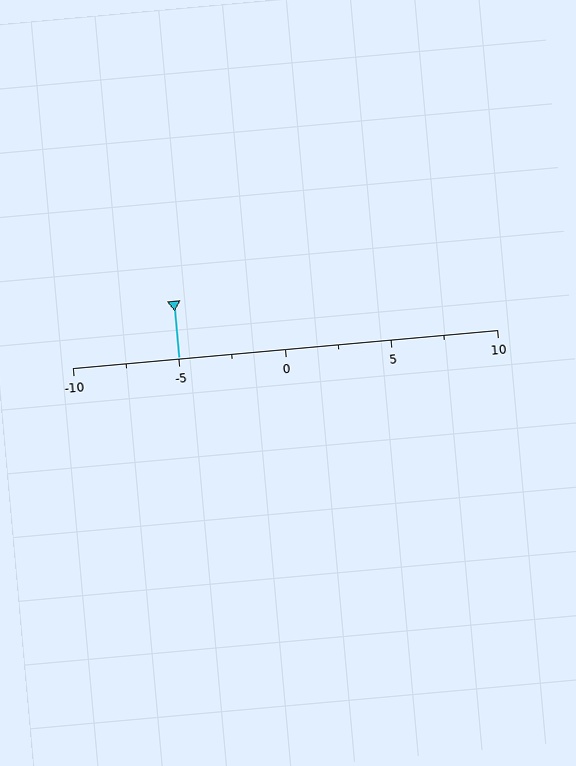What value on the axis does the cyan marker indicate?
The marker indicates approximately -5.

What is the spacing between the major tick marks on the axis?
The major ticks are spaced 5 apart.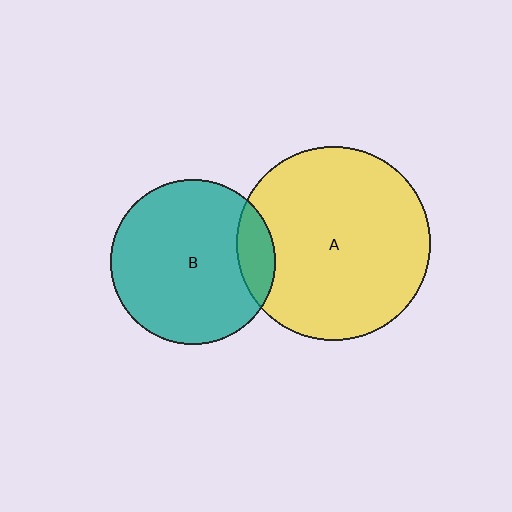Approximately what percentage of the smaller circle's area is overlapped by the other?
Approximately 15%.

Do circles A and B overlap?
Yes.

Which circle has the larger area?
Circle A (yellow).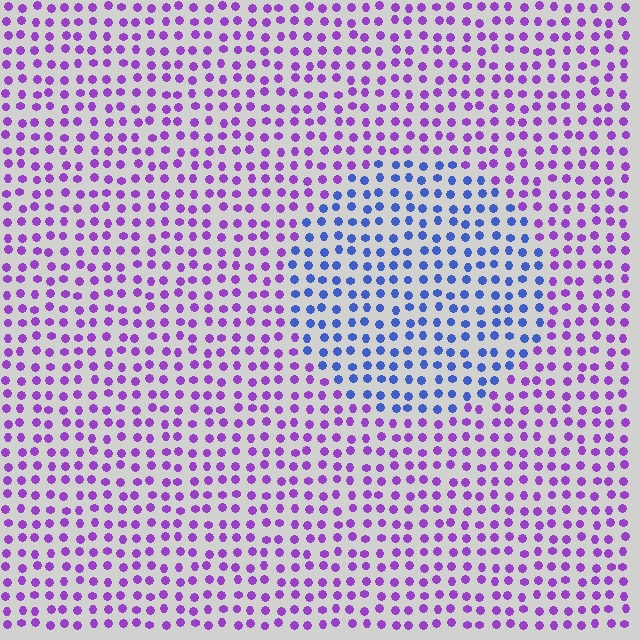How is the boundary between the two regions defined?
The boundary is defined purely by a slight shift in hue (about 53 degrees). Spacing, size, and orientation are identical on both sides.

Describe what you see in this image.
The image is filled with small purple elements in a uniform arrangement. A circle-shaped region is visible where the elements are tinted to a slightly different hue, forming a subtle color boundary.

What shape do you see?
I see a circle.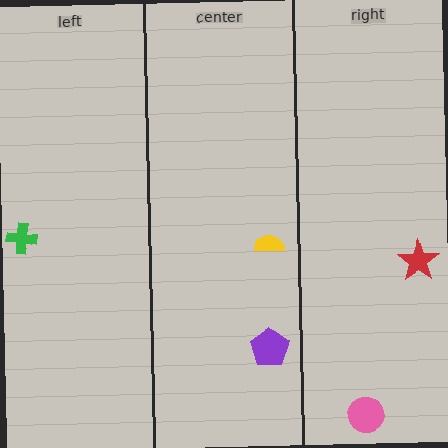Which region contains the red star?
The right region.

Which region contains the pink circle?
The right region.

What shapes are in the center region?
The purple pentagon, the yellow semicircle.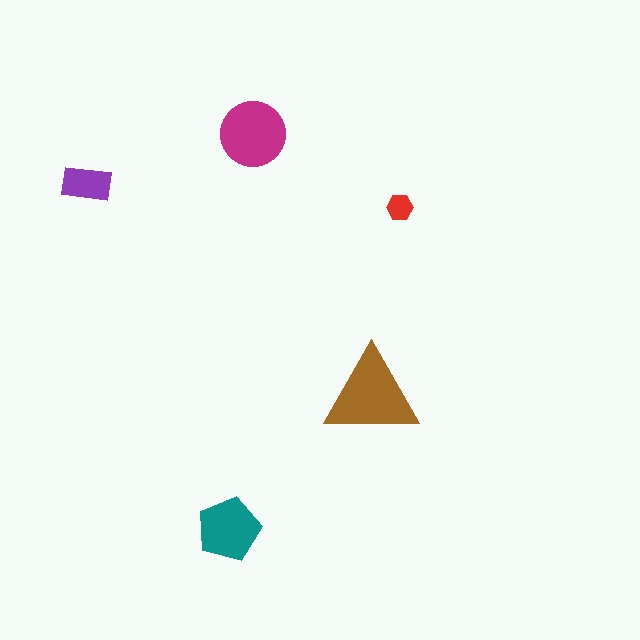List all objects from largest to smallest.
The brown triangle, the magenta circle, the teal pentagon, the purple rectangle, the red hexagon.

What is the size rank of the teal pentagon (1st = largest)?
3rd.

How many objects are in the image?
There are 5 objects in the image.